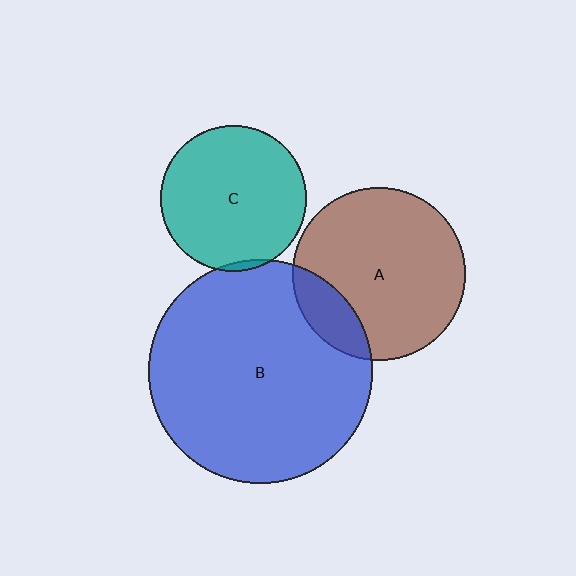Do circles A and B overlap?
Yes.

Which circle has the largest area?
Circle B (blue).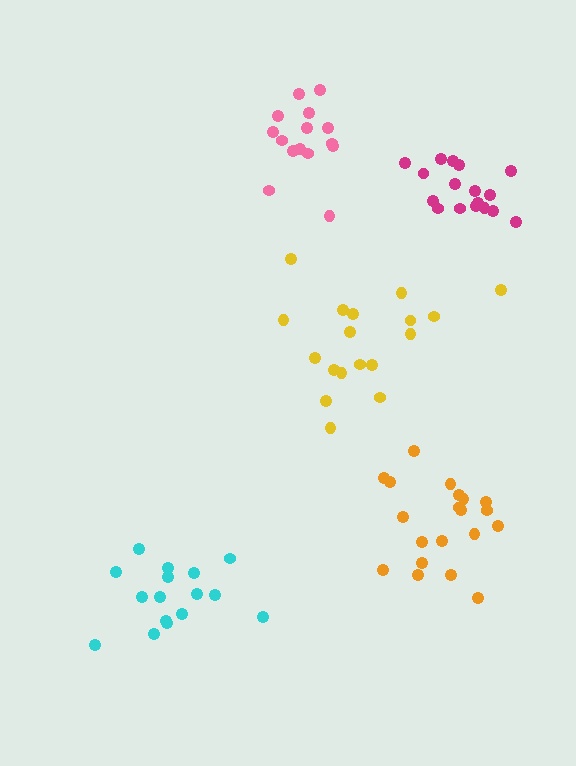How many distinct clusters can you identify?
There are 5 distinct clusters.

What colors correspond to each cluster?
The clusters are colored: yellow, orange, pink, magenta, cyan.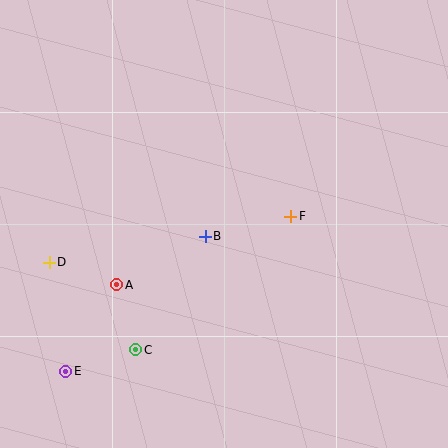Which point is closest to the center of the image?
Point B at (205, 236) is closest to the center.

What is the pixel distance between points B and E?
The distance between B and E is 194 pixels.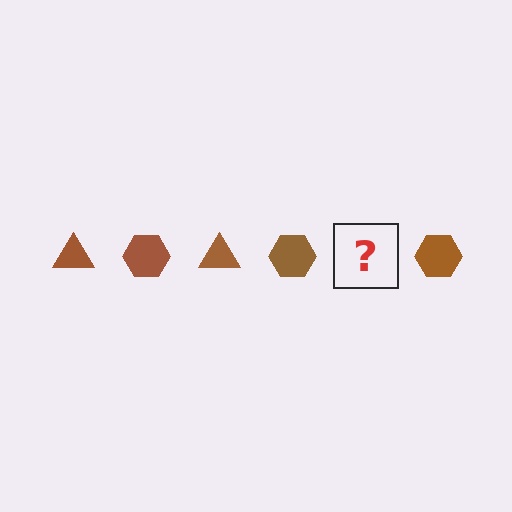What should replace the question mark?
The question mark should be replaced with a brown triangle.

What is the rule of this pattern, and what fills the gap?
The rule is that the pattern cycles through triangle, hexagon shapes in brown. The gap should be filled with a brown triangle.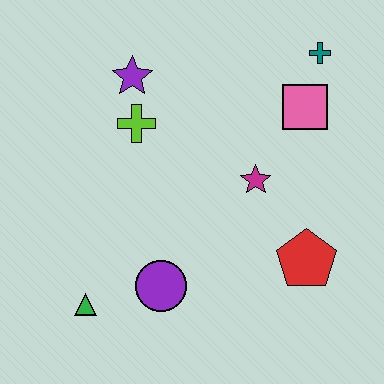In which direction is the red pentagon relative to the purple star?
The red pentagon is below the purple star.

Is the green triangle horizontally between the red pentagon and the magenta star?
No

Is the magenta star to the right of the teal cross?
No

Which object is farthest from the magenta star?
The green triangle is farthest from the magenta star.